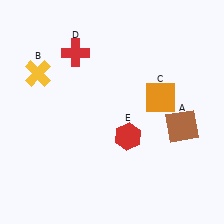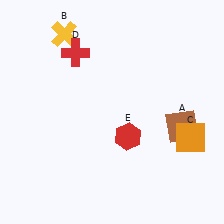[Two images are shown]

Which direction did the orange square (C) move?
The orange square (C) moved down.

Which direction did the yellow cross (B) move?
The yellow cross (B) moved up.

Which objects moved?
The objects that moved are: the yellow cross (B), the orange square (C).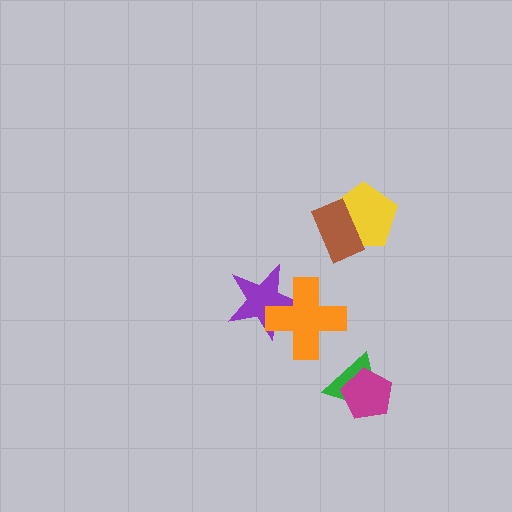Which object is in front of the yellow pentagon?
The brown rectangle is in front of the yellow pentagon.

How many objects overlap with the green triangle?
1 object overlaps with the green triangle.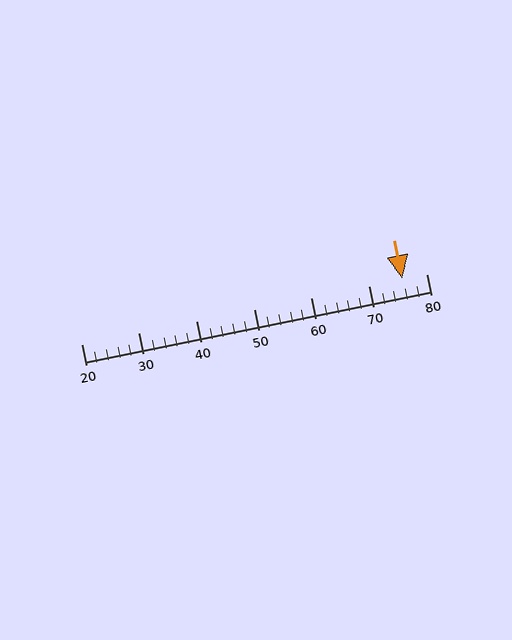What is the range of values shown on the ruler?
The ruler shows values from 20 to 80.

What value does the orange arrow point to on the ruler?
The orange arrow points to approximately 76.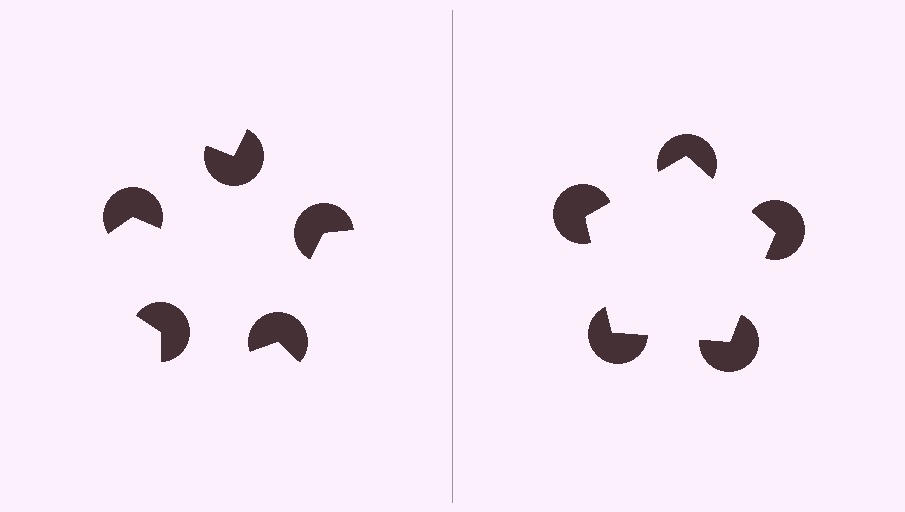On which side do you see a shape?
An illusory pentagon appears on the right side. On the left side the wedge cuts are rotated, so no coherent shape forms.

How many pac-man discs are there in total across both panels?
10 — 5 on each side.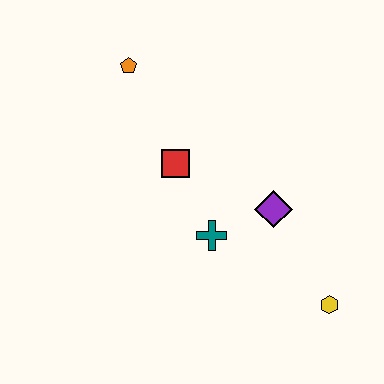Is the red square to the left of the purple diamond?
Yes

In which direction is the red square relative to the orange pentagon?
The red square is below the orange pentagon.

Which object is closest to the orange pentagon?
The red square is closest to the orange pentagon.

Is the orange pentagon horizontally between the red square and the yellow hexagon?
No